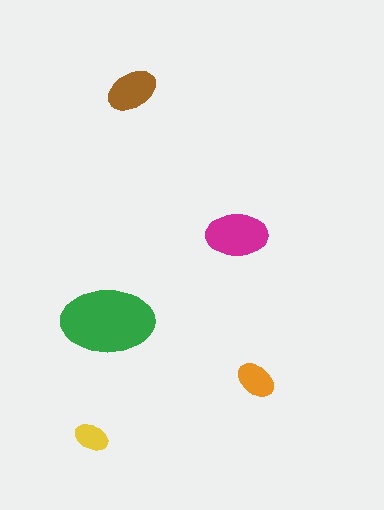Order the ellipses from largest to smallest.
the green one, the magenta one, the brown one, the orange one, the yellow one.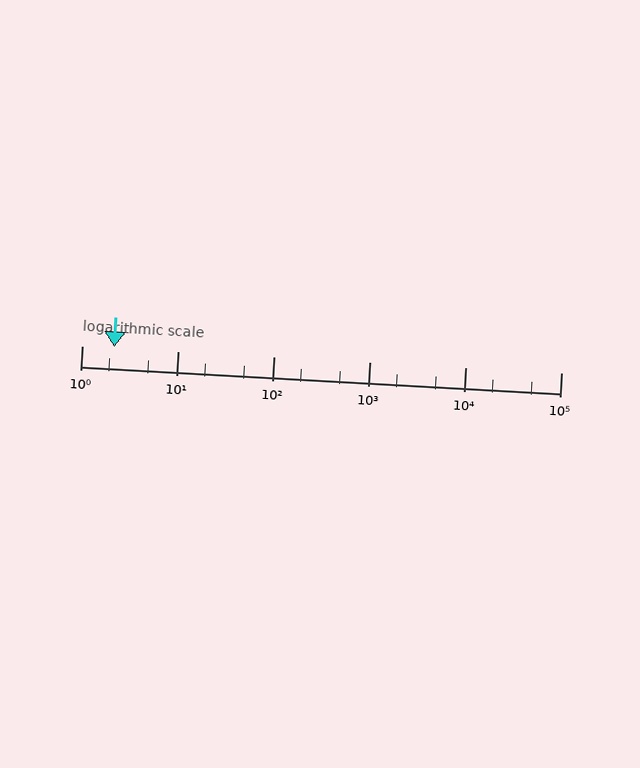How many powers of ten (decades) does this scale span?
The scale spans 5 decades, from 1 to 100000.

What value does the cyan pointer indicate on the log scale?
The pointer indicates approximately 2.2.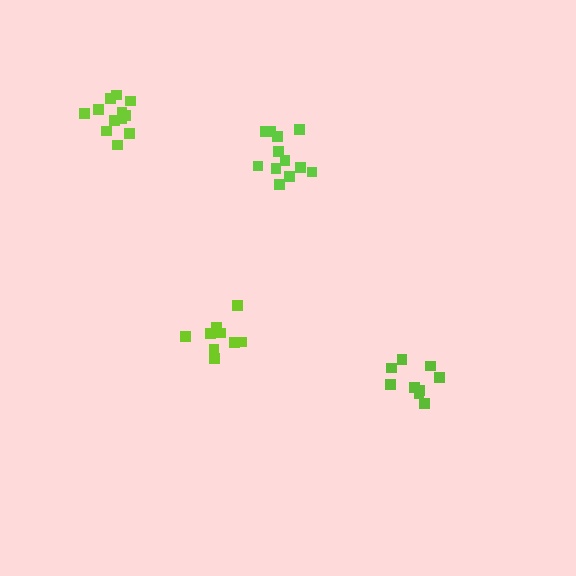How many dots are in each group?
Group 1: 9 dots, Group 2: 13 dots, Group 3: 10 dots, Group 4: 12 dots (44 total).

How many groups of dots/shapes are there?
There are 4 groups.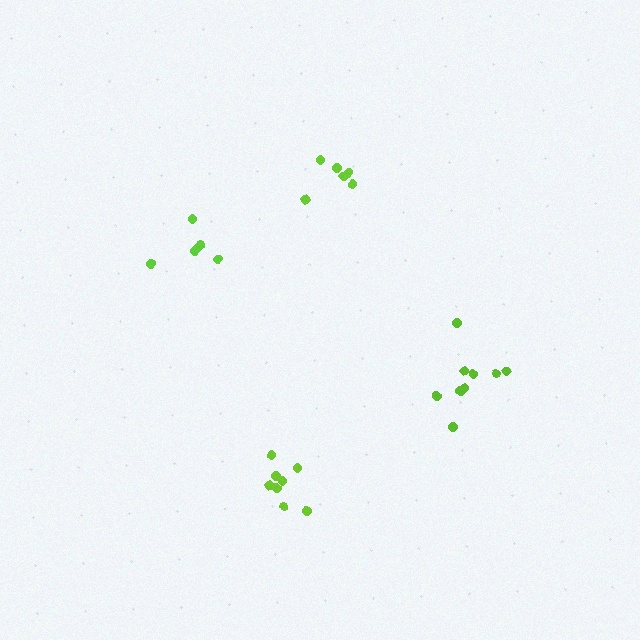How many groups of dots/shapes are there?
There are 4 groups.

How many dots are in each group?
Group 1: 8 dots, Group 2: 6 dots, Group 3: 6 dots, Group 4: 9 dots (29 total).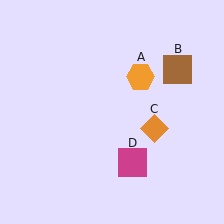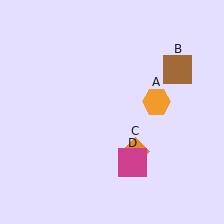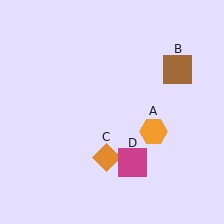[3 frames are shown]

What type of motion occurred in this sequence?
The orange hexagon (object A), orange diamond (object C) rotated clockwise around the center of the scene.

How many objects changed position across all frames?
2 objects changed position: orange hexagon (object A), orange diamond (object C).